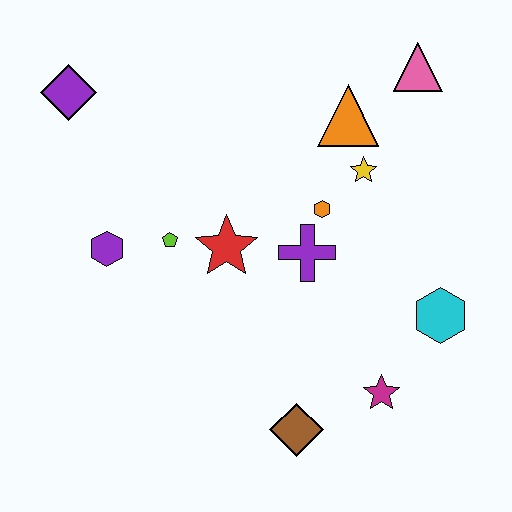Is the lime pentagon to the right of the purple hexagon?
Yes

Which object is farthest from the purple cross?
The purple diamond is farthest from the purple cross.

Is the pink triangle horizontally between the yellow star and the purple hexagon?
No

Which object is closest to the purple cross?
The orange hexagon is closest to the purple cross.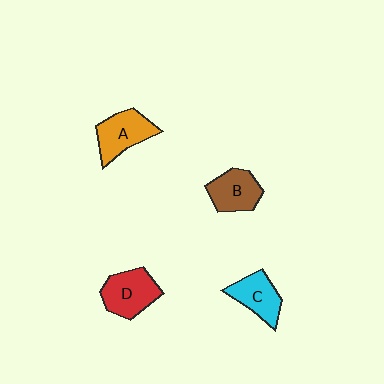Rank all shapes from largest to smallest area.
From largest to smallest: D (red), A (orange), B (brown), C (cyan).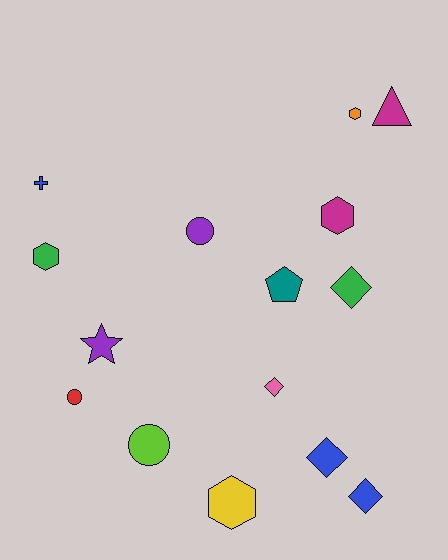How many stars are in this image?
There is 1 star.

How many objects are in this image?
There are 15 objects.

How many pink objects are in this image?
There is 1 pink object.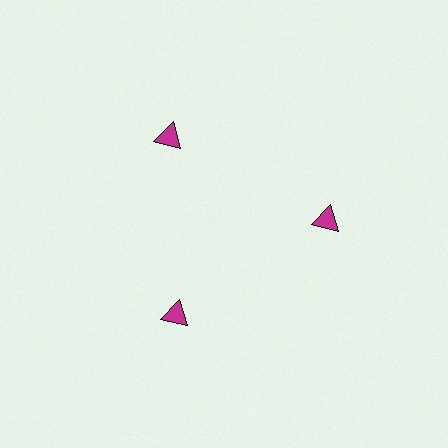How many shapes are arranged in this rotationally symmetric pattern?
There are 3 shapes, arranged in 3 groups of 1.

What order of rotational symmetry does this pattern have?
This pattern has 3-fold rotational symmetry.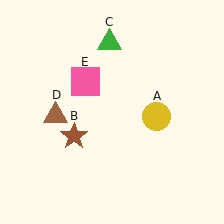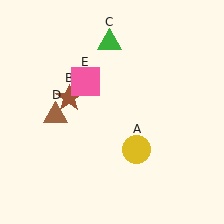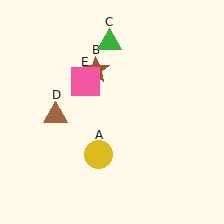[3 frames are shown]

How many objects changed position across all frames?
2 objects changed position: yellow circle (object A), brown star (object B).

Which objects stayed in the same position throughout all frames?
Green triangle (object C) and brown triangle (object D) and pink square (object E) remained stationary.